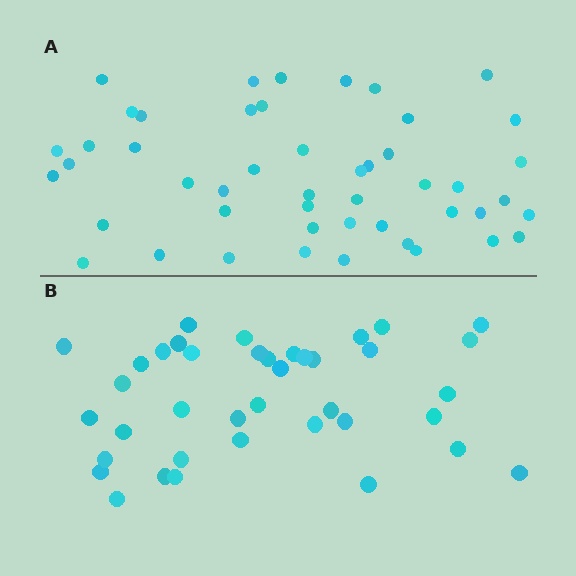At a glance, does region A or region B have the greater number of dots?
Region A (the top region) has more dots.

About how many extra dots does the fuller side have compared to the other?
Region A has roughly 8 or so more dots than region B.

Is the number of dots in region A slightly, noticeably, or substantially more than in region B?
Region A has only slightly more — the two regions are fairly close. The ratio is roughly 1.2 to 1.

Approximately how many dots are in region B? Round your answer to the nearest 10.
About 40 dots. (The exact count is 39, which rounds to 40.)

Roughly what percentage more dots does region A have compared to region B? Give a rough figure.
About 25% more.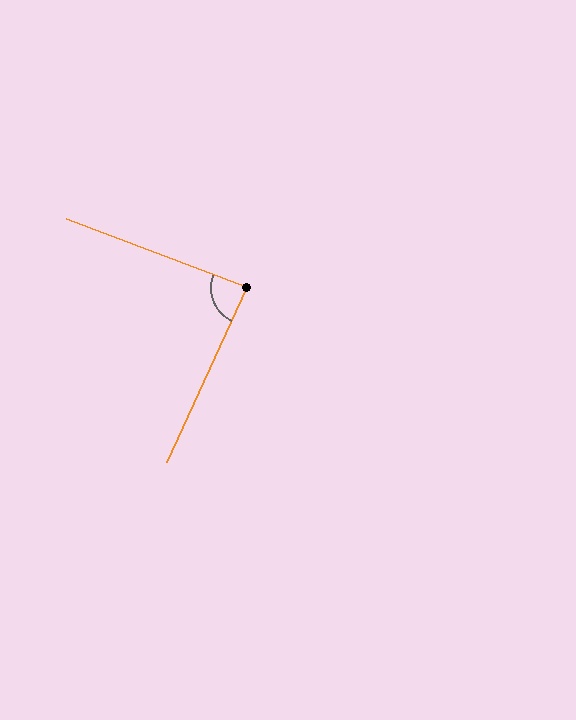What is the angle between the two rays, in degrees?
Approximately 86 degrees.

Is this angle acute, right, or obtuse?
It is approximately a right angle.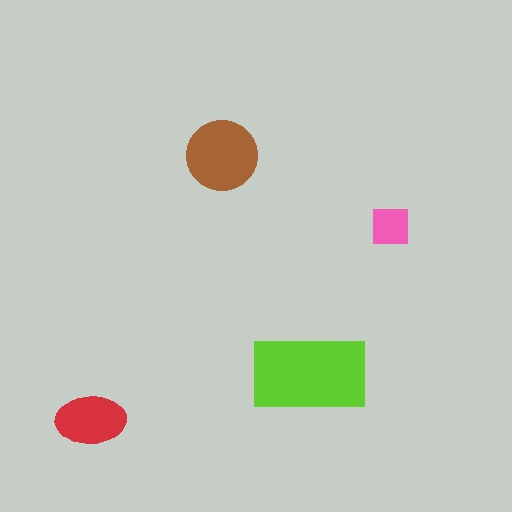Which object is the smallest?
The pink square.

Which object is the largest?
The lime rectangle.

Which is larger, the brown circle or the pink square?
The brown circle.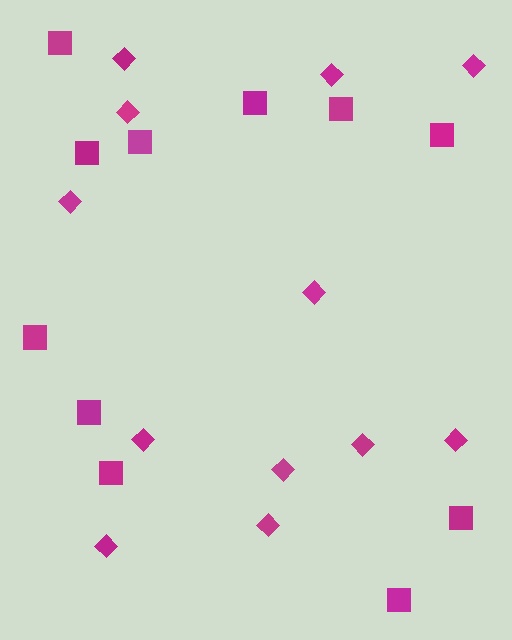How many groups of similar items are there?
There are 2 groups: one group of squares (11) and one group of diamonds (12).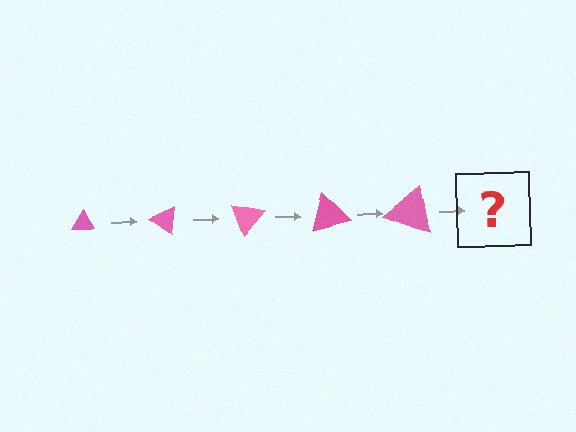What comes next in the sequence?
The next element should be a triangle, larger than the previous one and rotated 175 degrees from the start.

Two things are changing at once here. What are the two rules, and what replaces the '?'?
The two rules are that the triangle grows larger each step and it rotates 35 degrees each step. The '?' should be a triangle, larger than the previous one and rotated 175 degrees from the start.